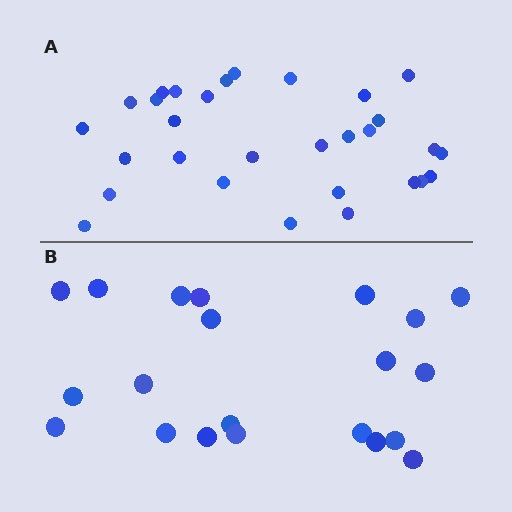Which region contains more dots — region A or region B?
Region A (the top region) has more dots.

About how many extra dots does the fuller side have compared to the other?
Region A has roughly 8 or so more dots than region B.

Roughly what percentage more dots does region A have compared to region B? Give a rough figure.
About 45% more.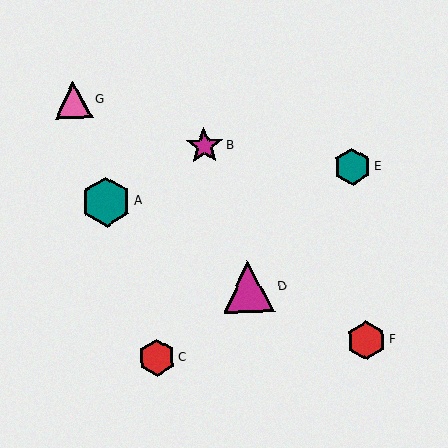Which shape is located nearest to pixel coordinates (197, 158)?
The magenta star (labeled B) at (204, 146) is nearest to that location.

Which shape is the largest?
The magenta triangle (labeled D) is the largest.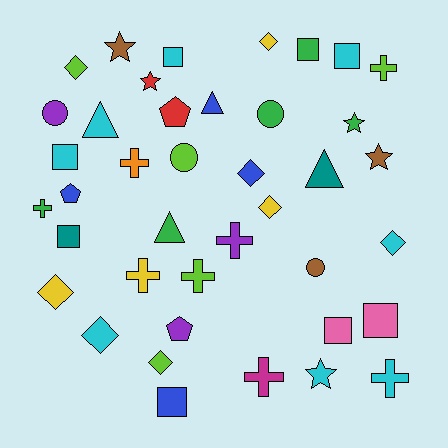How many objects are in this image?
There are 40 objects.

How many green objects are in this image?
There are 5 green objects.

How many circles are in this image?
There are 4 circles.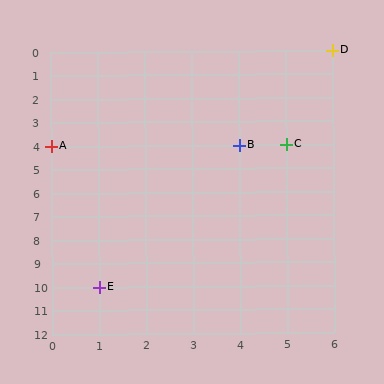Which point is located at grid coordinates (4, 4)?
Point B is at (4, 4).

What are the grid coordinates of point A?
Point A is at grid coordinates (0, 4).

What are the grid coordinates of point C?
Point C is at grid coordinates (5, 4).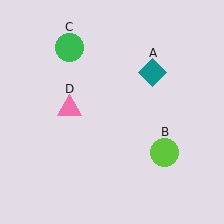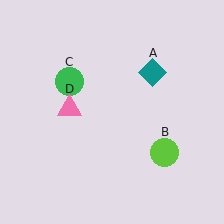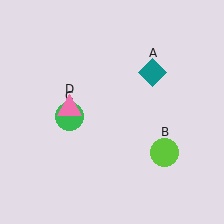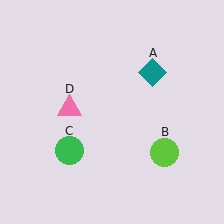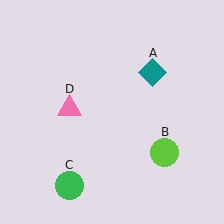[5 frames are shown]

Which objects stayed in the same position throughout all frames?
Teal diamond (object A) and lime circle (object B) and pink triangle (object D) remained stationary.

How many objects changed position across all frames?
1 object changed position: green circle (object C).